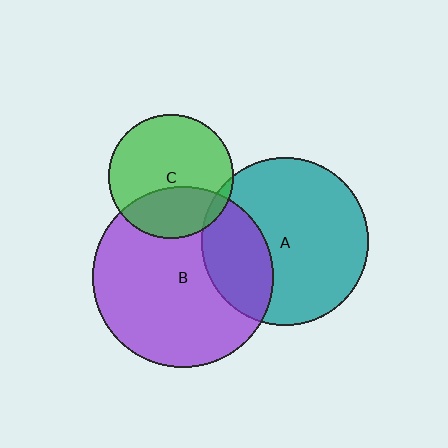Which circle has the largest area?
Circle B (purple).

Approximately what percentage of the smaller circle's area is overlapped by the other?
Approximately 5%.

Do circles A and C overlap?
Yes.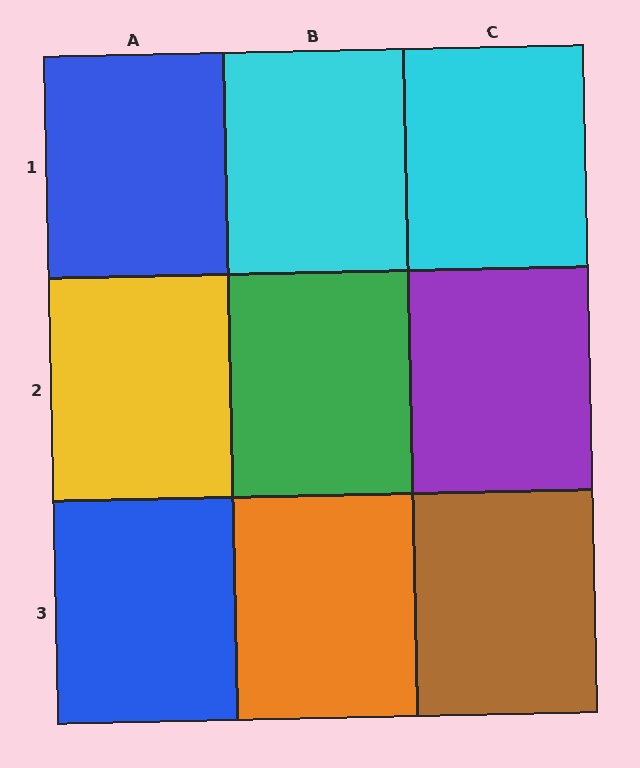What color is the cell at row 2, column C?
Purple.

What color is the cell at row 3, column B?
Orange.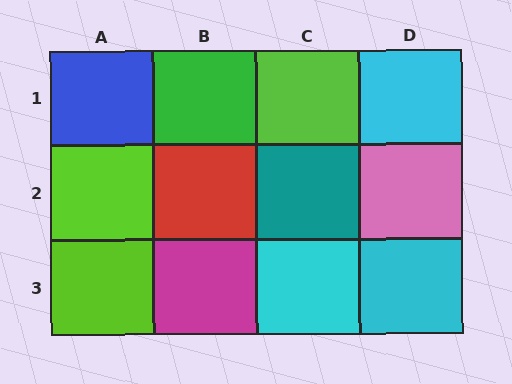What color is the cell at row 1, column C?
Lime.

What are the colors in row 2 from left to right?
Lime, red, teal, pink.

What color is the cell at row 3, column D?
Cyan.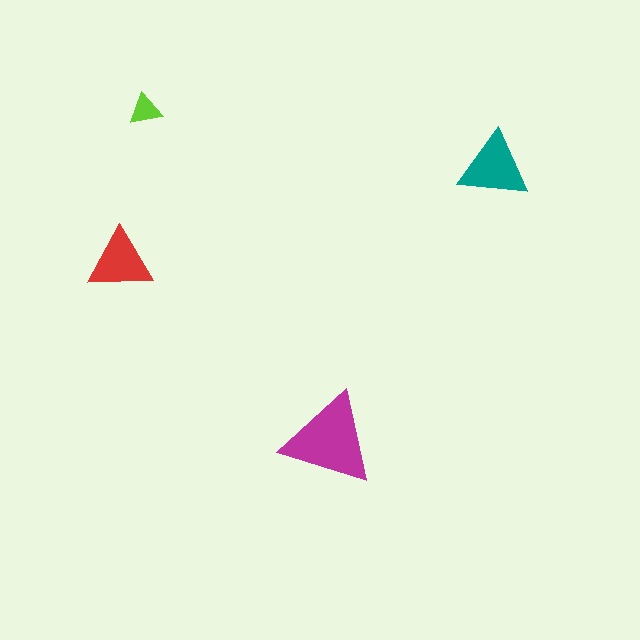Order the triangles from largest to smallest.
the magenta one, the teal one, the red one, the lime one.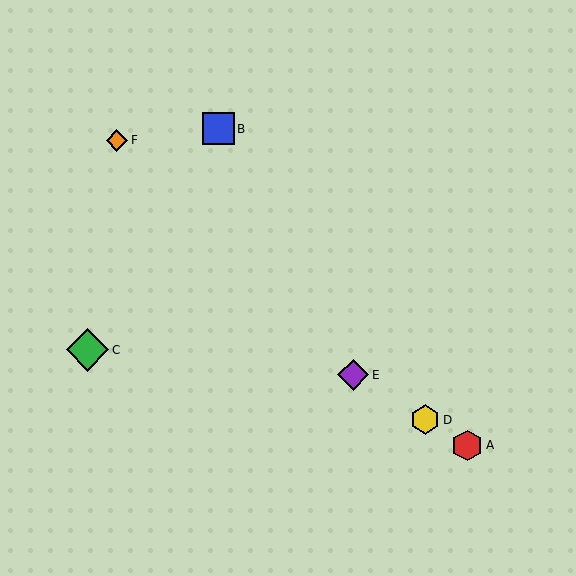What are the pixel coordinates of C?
Object C is at (87, 350).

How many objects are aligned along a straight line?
3 objects (A, D, E) are aligned along a straight line.